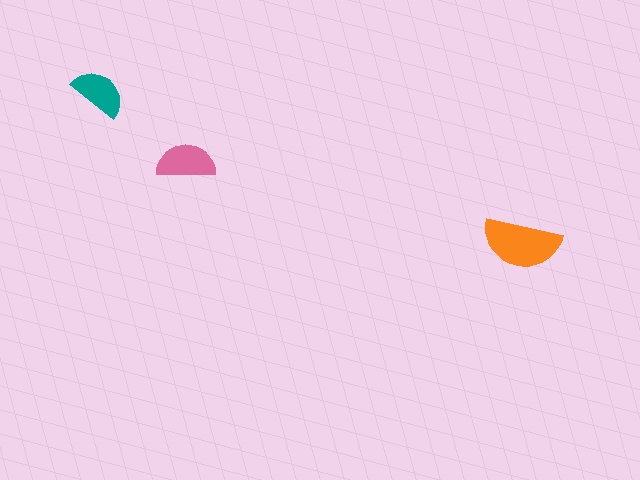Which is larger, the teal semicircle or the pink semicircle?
The pink one.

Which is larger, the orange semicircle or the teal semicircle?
The orange one.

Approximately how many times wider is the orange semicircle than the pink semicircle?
About 1.5 times wider.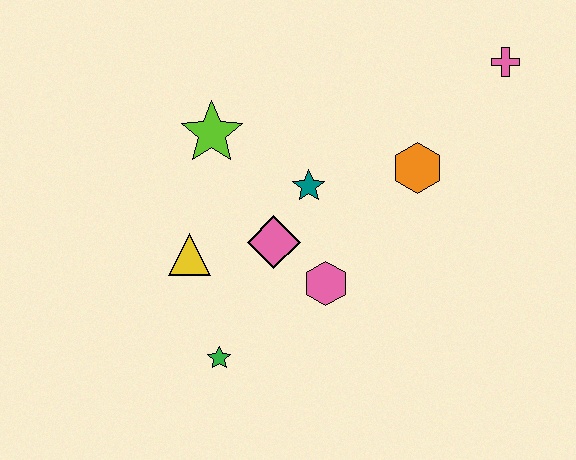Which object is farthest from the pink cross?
The green star is farthest from the pink cross.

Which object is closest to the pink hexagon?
The pink diamond is closest to the pink hexagon.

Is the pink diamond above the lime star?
No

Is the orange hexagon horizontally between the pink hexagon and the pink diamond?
No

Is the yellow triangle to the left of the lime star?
Yes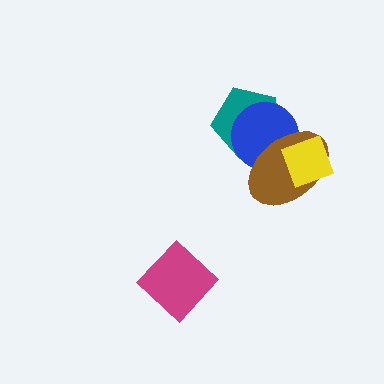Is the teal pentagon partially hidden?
Yes, it is partially covered by another shape.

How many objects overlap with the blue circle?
3 objects overlap with the blue circle.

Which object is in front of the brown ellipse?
The yellow diamond is in front of the brown ellipse.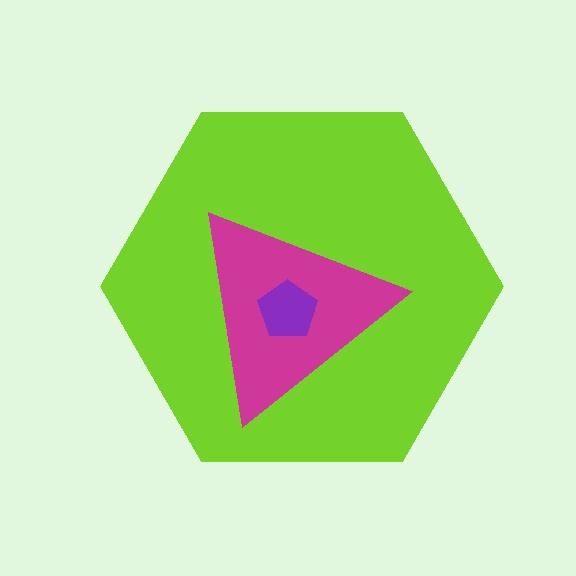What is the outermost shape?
The lime hexagon.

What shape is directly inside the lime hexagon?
The magenta triangle.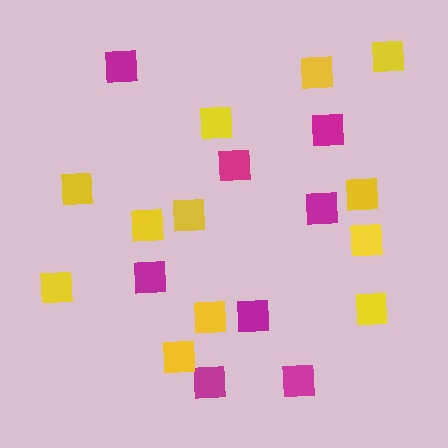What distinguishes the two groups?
There are 2 groups: one group of magenta squares (8) and one group of yellow squares (12).